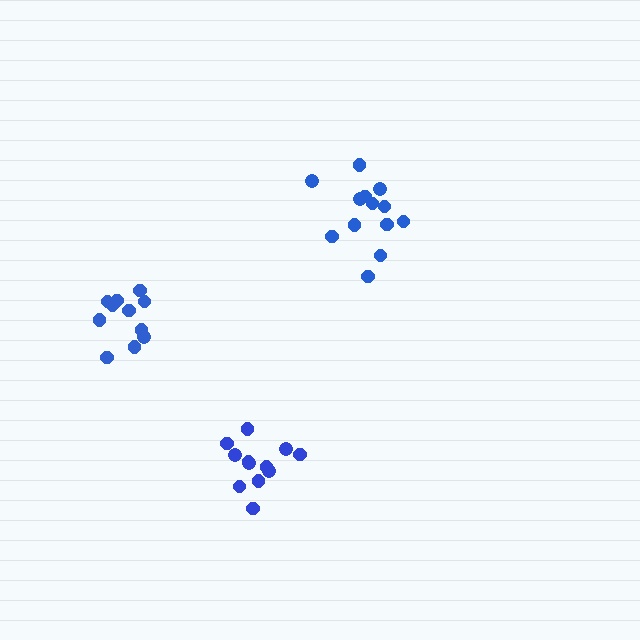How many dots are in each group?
Group 1: 11 dots, Group 2: 12 dots, Group 3: 13 dots (36 total).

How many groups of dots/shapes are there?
There are 3 groups.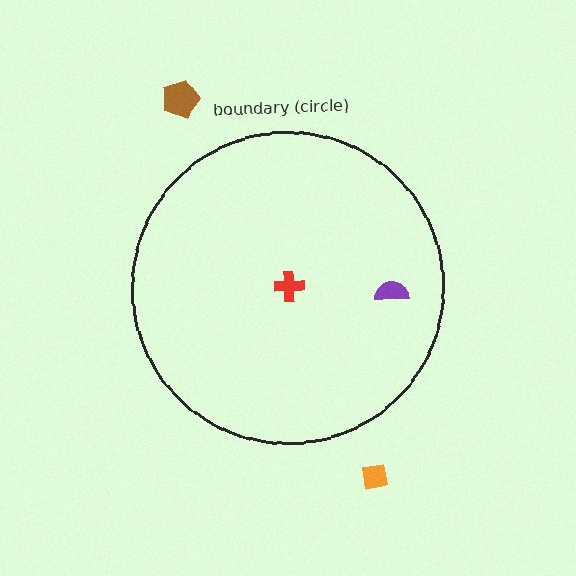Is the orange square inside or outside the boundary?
Outside.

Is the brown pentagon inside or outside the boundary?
Outside.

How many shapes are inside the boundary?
2 inside, 2 outside.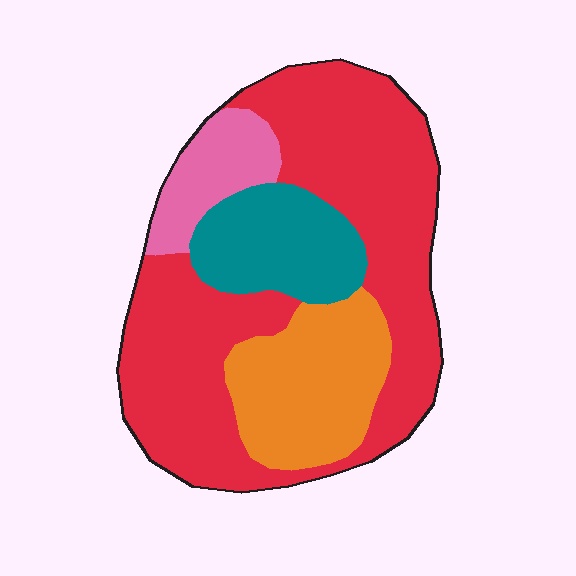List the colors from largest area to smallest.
From largest to smallest: red, orange, teal, pink.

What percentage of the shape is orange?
Orange takes up about one fifth (1/5) of the shape.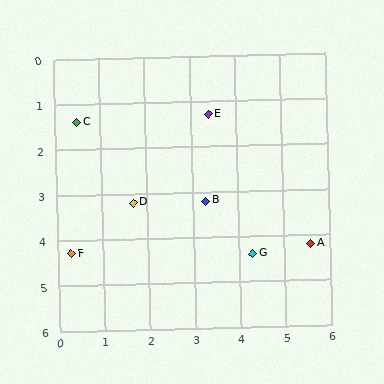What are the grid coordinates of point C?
Point C is at approximately (0.5, 1.4).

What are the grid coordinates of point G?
Point G is at approximately (4.3, 4.4).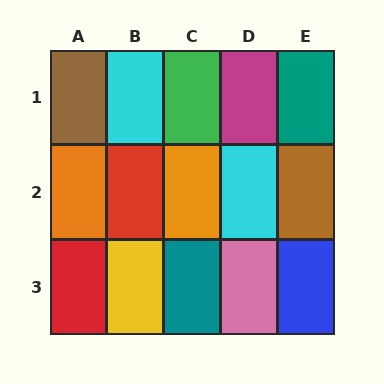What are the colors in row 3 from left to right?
Red, yellow, teal, pink, blue.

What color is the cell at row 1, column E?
Teal.